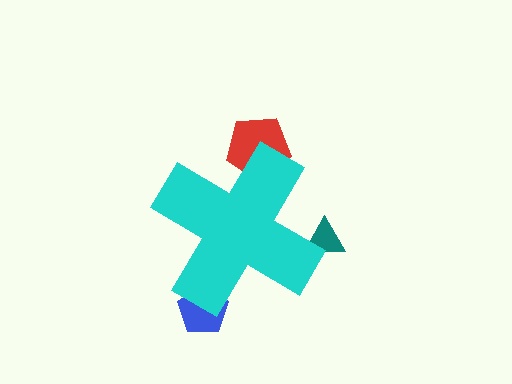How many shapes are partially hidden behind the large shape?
3 shapes are partially hidden.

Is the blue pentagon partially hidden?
Yes, the blue pentagon is partially hidden behind the cyan cross.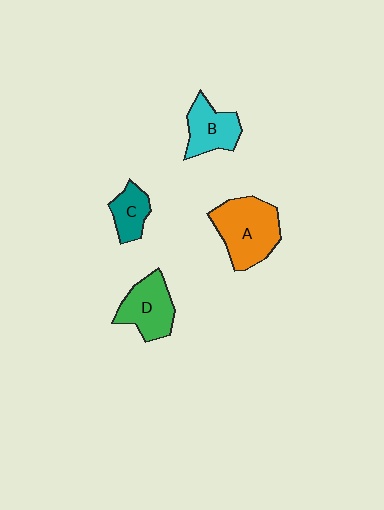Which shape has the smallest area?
Shape C (teal).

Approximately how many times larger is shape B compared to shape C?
Approximately 1.4 times.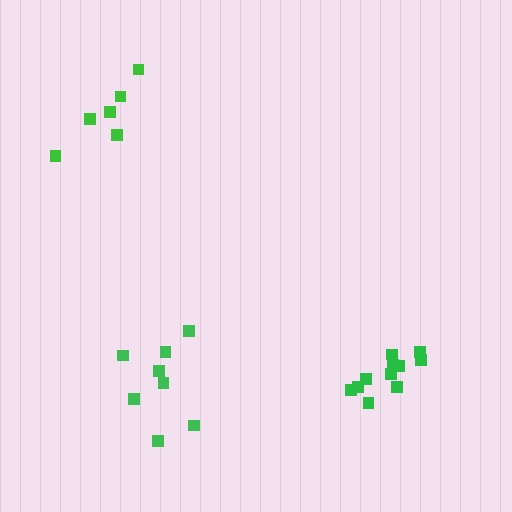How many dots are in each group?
Group 1: 11 dots, Group 2: 8 dots, Group 3: 6 dots (25 total).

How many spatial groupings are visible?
There are 3 spatial groupings.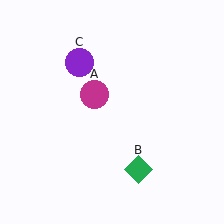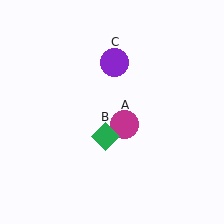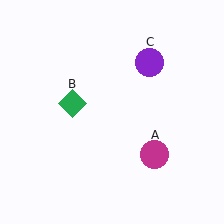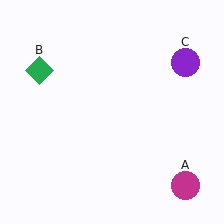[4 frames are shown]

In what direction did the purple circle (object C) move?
The purple circle (object C) moved right.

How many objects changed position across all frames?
3 objects changed position: magenta circle (object A), green diamond (object B), purple circle (object C).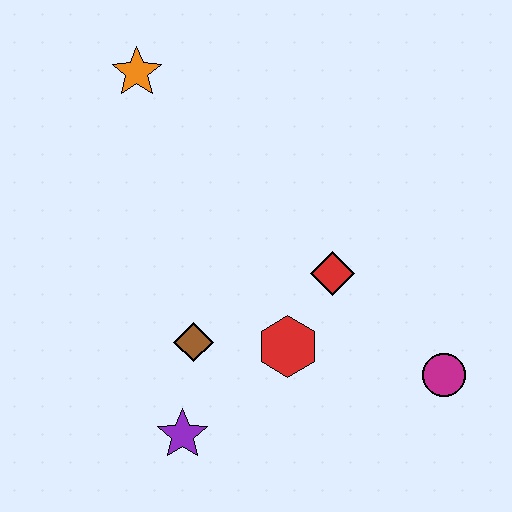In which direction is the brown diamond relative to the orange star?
The brown diamond is below the orange star.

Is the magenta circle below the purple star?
No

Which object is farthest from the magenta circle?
The orange star is farthest from the magenta circle.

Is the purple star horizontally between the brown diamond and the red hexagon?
No